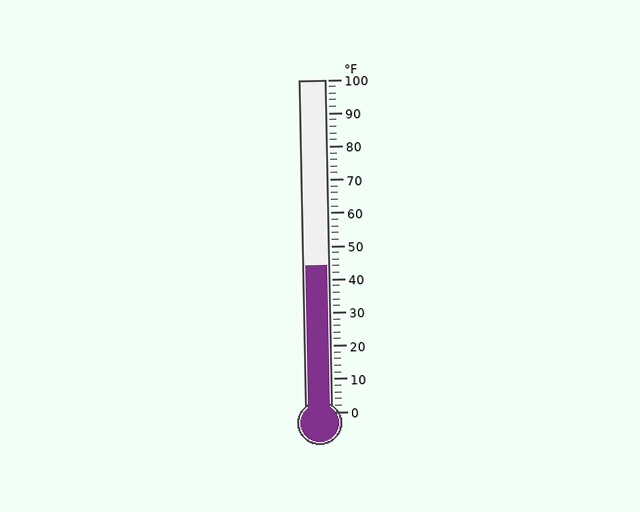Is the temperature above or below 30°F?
The temperature is above 30°F.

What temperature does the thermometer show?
The thermometer shows approximately 44°F.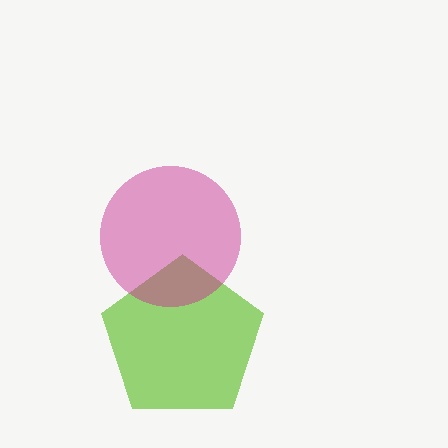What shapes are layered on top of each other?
The layered shapes are: a lime pentagon, a magenta circle.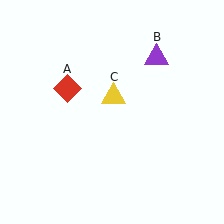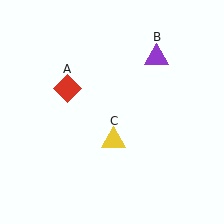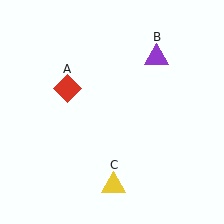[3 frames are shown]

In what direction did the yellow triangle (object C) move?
The yellow triangle (object C) moved down.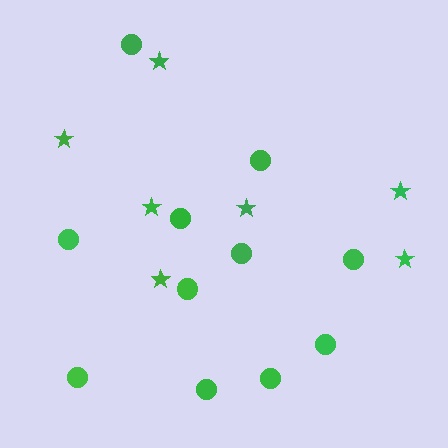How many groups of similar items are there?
There are 2 groups: one group of stars (7) and one group of circles (11).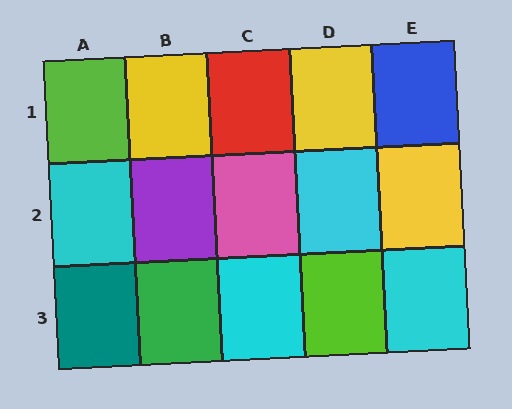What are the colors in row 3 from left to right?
Teal, green, cyan, lime, cyan.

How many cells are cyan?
4 cells are cyan.